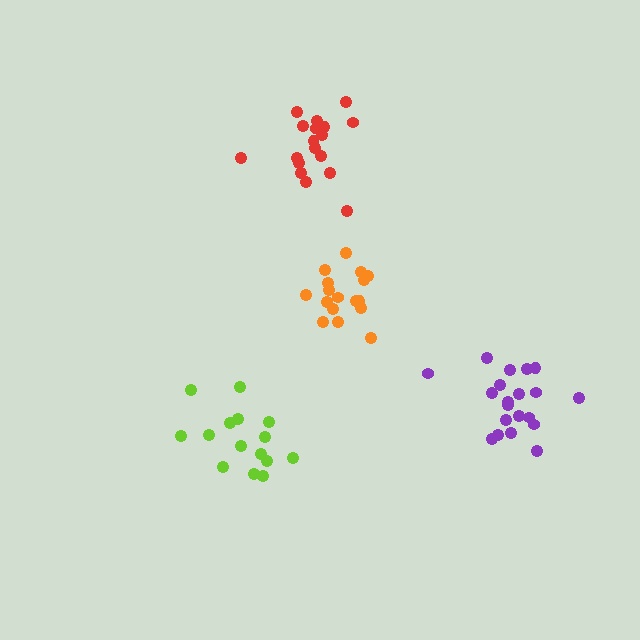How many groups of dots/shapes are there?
There are 4 groups.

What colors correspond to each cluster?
The clusters are colored: lime, purple, red, orange.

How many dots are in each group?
Group 1: 15 dots, Group 2: 20 dots, Group 3: 18 dots, Group 4: 17 dots (70 total).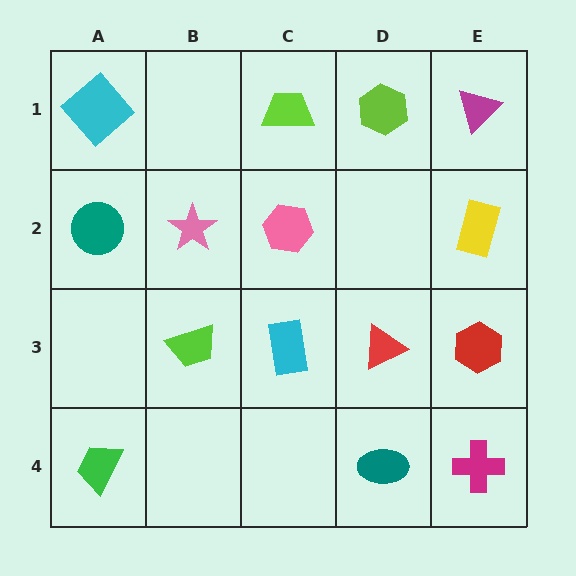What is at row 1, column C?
A lime trapezoid.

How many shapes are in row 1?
4 shapes.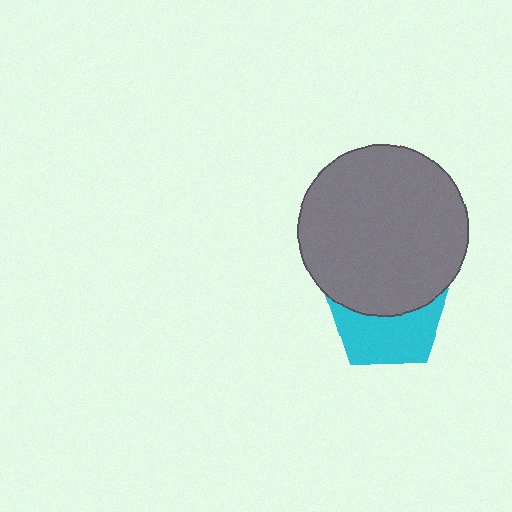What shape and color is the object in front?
The object in front is a gray circle.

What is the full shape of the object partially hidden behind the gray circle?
The partially hidden object is a cyan pentagon.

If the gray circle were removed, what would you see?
You would see the complete cyan pentagon.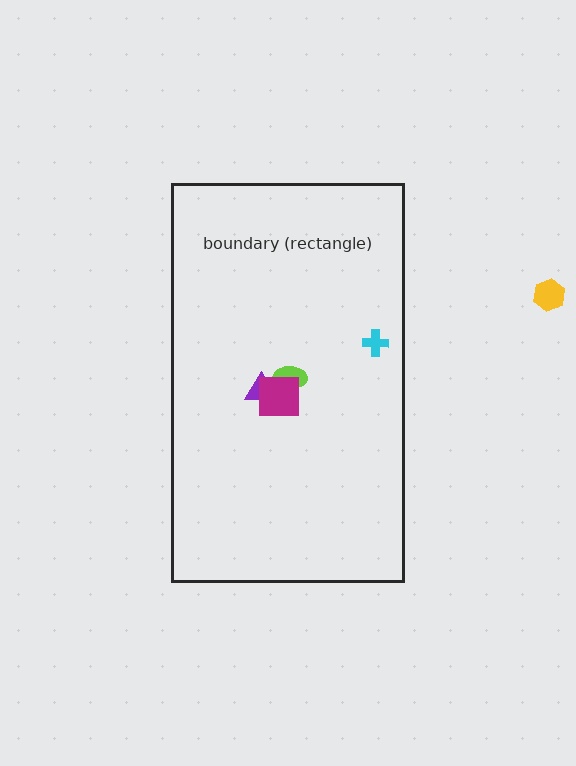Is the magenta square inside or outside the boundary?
Inside.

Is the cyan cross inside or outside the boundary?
Inside.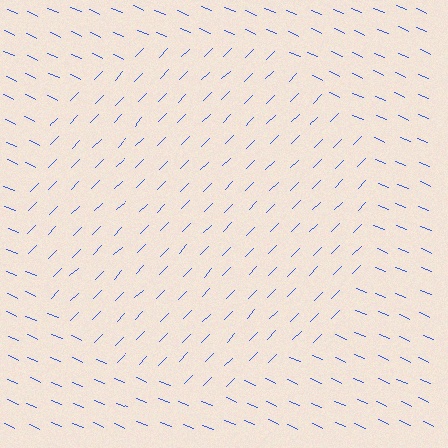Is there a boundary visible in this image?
Yes, there is a texture boundary formed by a change in line orientation.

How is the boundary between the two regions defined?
The boundary is defined purely by a change in line orientation (approximately 69 degrees difference). All lines are the same color and thickness.